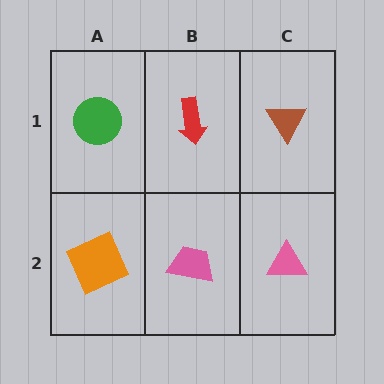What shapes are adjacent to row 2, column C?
A brown triangle (row 1, column C), a pink trapezoid (row 2, column B).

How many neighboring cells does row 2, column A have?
2.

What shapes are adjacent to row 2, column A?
A green circle (row 1, column A), a pink trapezoid (row 2, column B).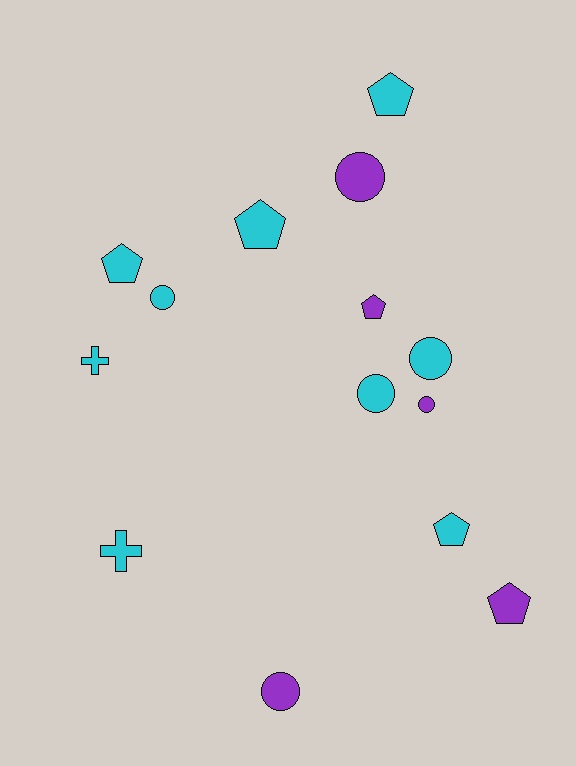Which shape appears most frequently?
Circle, with 6 objects.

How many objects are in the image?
There are 14 objects.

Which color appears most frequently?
Cyan, with 9 objects.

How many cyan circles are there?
There are 3 cyan circles.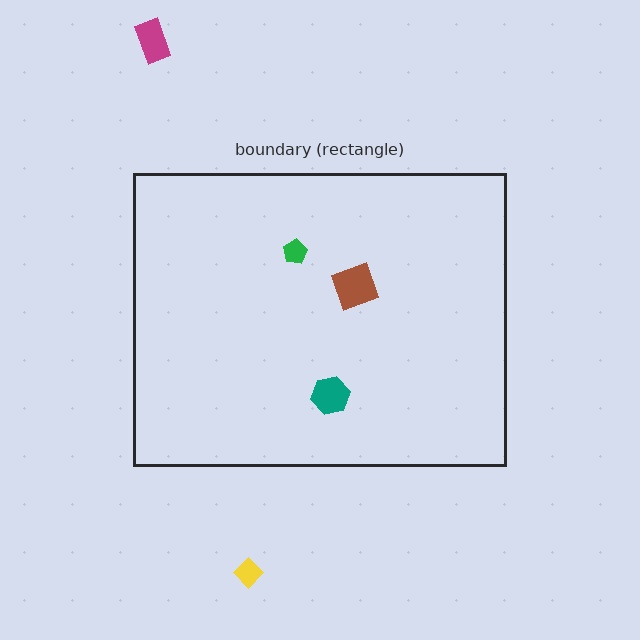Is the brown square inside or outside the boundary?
Inside.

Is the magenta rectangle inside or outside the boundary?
Outside.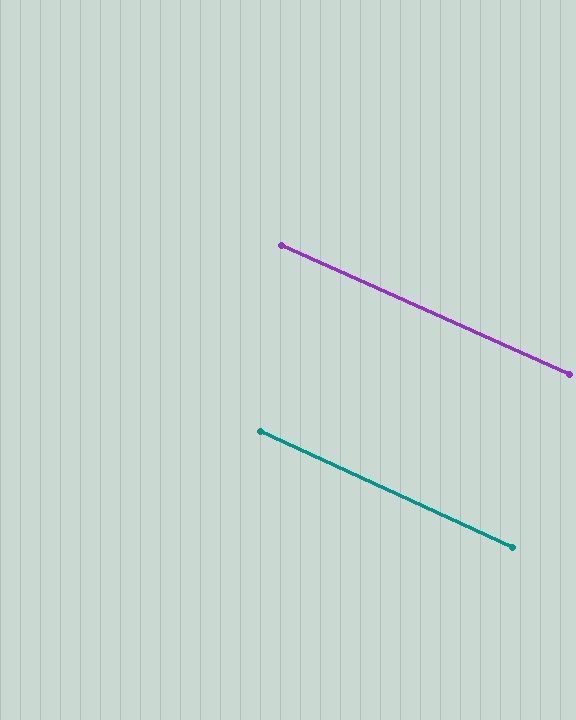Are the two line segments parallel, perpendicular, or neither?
Parallel — their directions differ by only 0.5°.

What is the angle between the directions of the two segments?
Approximately 1 degree.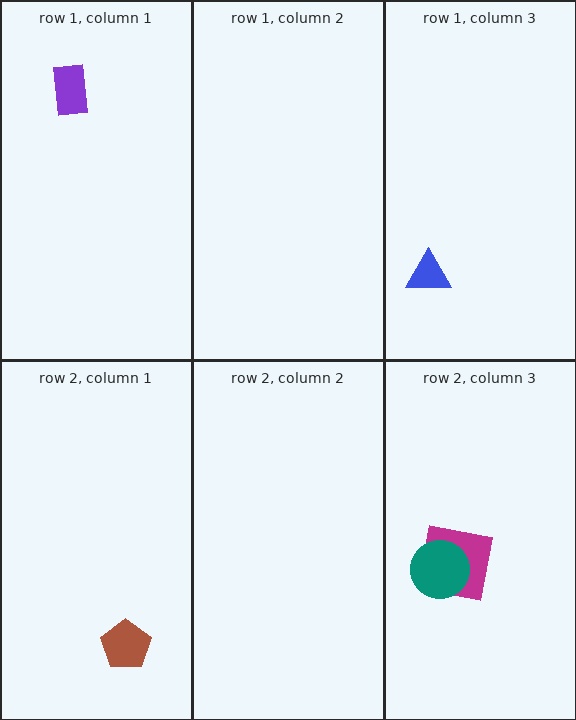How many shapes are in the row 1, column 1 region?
1.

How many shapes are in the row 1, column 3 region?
1.